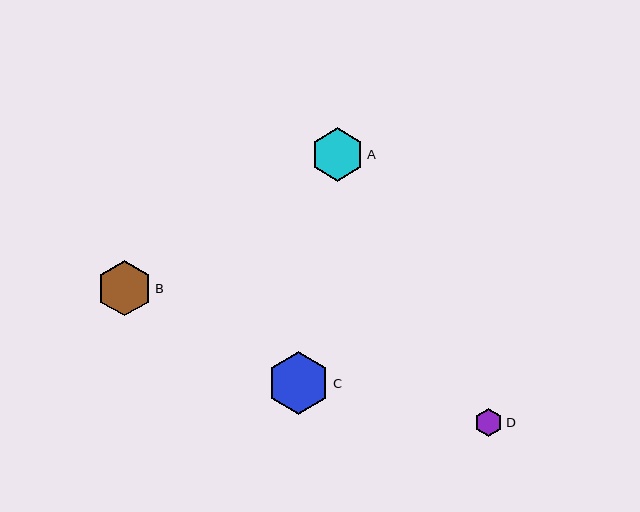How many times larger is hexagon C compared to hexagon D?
Hexagon C is approximately 2.3 times the size of hexagon D.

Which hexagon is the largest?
Hexagon C is the largest with a size of approximately 63 pixels.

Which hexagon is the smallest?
Hexagon D is the smallest with a size of approximately 28 pixels.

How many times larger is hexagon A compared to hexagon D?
Hexagon A is approximately 1.9 times the size of hexagon D.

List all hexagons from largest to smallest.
From largest to smallest: C, B, A, D.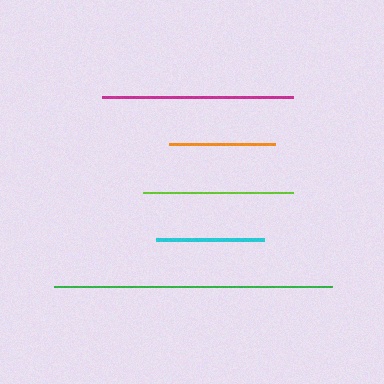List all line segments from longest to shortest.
From longest to shortest: green, magenta, lime, cyan, orange.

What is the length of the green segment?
The green segment is approximately 277 pixels long.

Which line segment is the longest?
The green line is the longest at approximately 277 pixels.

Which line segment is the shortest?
The orange line is the shortest at approximately 107 pixels.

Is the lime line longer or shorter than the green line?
The green line is longer than the lime line.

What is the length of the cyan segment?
The cyan segment is approximately 108 pixels long.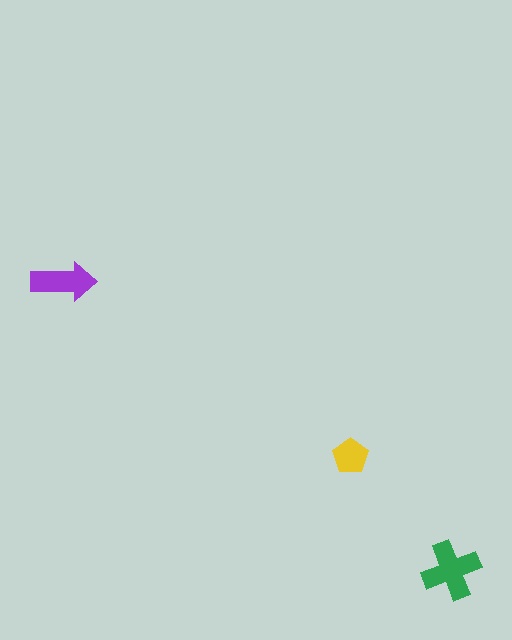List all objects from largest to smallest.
The green cross, the purple arrow, the yellow pentagon.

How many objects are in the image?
There are 3 objects in the image.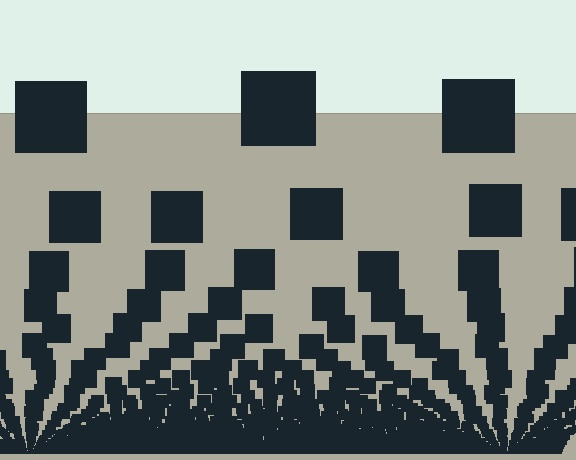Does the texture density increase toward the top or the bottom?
Density increases toward the bottom.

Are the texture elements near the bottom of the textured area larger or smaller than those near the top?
Smaller. The gradient is inverted — elements near the bottom are smaller and denser.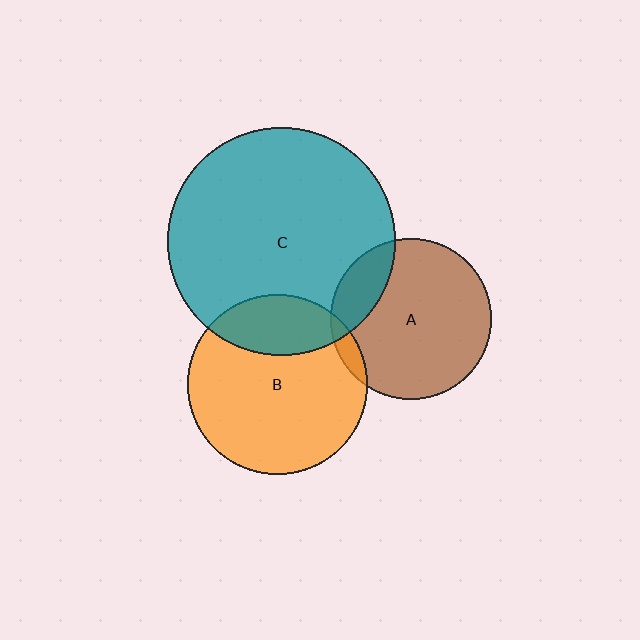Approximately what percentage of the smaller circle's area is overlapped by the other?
Approximately 20%.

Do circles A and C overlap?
Yes.